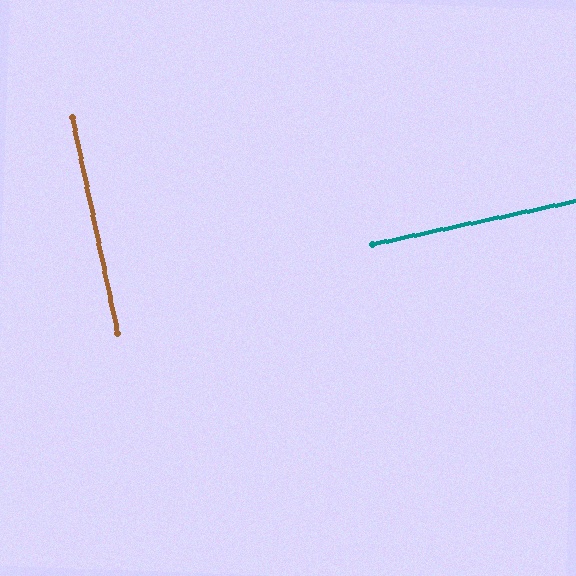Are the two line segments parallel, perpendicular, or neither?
Perpendicular — they meet at approximately 90°.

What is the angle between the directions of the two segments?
Approximately 90 degrees.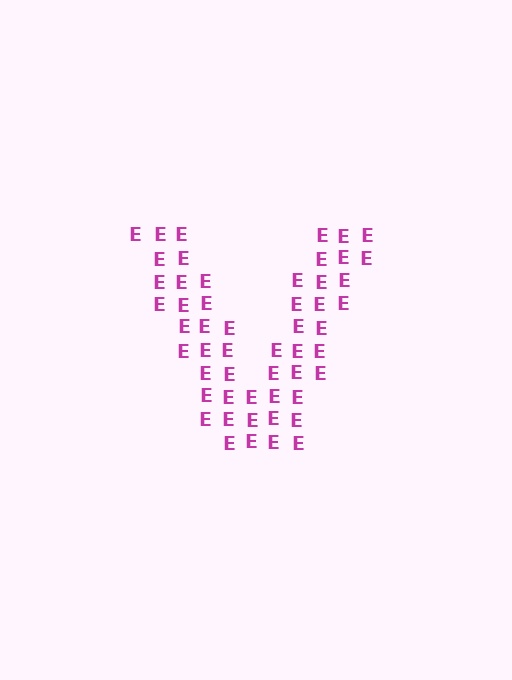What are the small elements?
The small elements are letter E's.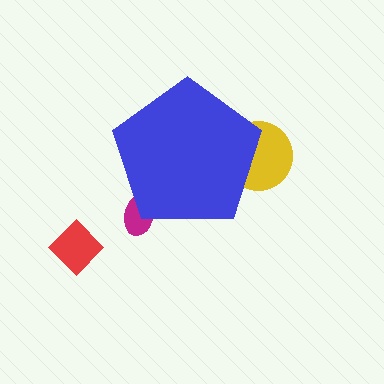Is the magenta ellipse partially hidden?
Yes, the magenta ellipse is partially hidden behind the blue pentagon.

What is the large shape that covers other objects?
A blue pentagon.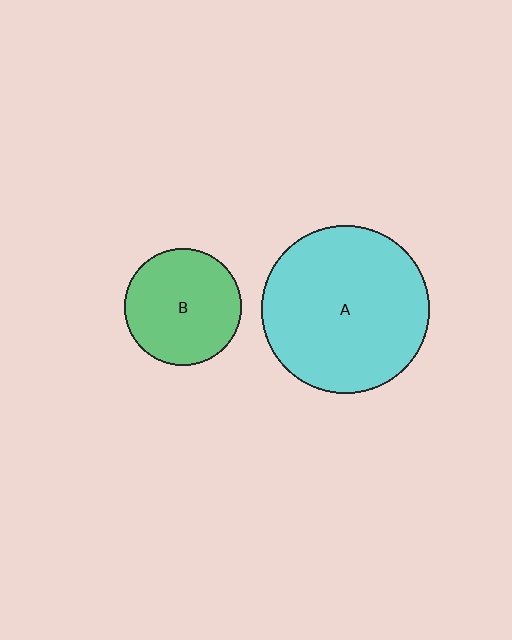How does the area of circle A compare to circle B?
Approximately 2.0 times.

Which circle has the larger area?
Circle A (cyan).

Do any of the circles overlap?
No, none of the circles overlap.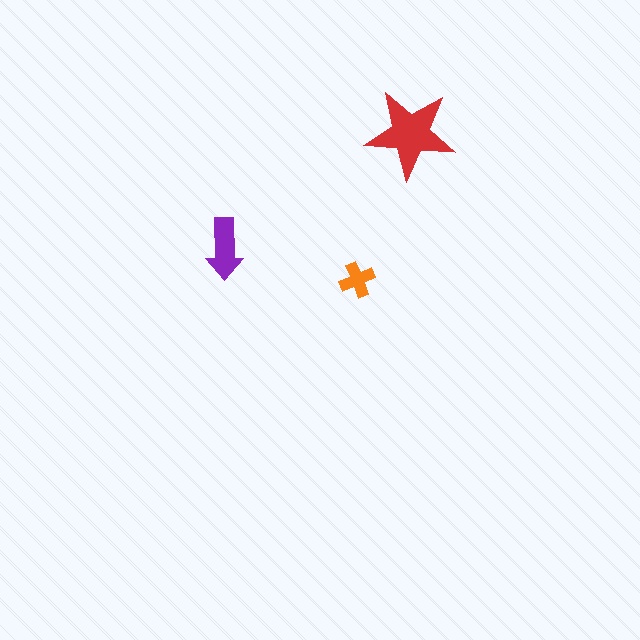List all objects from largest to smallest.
The red star, the purple arrow, the orange cross.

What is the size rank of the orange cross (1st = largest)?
3rd.